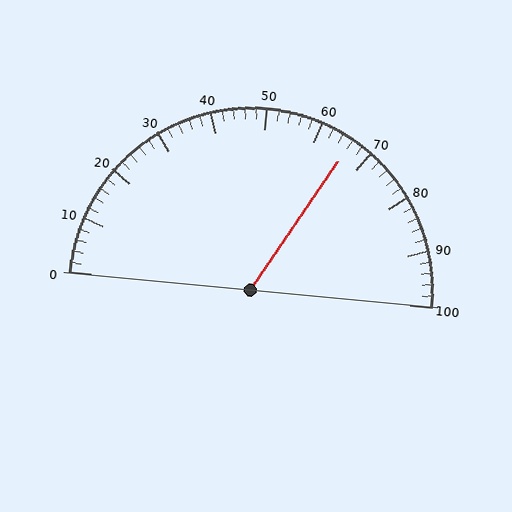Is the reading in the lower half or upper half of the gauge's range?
The reading is in the upper half of the range (0 to 100).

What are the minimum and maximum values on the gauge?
The gauge ranges from 0 to 100.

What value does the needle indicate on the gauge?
The needle indicates approximately 66.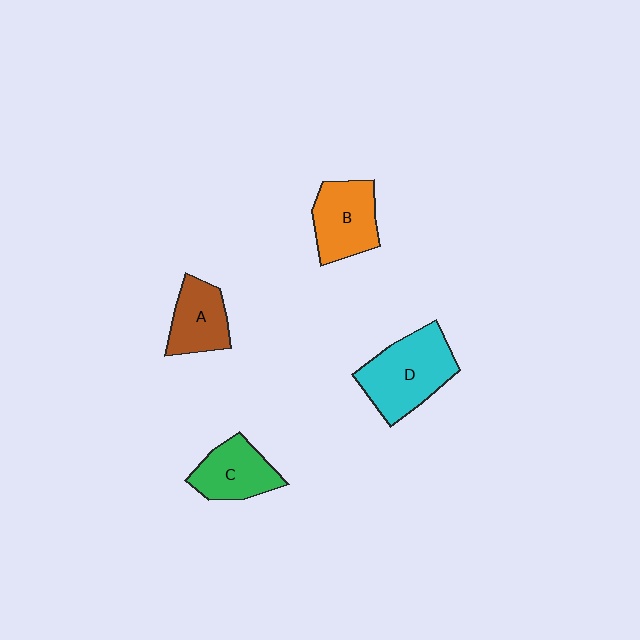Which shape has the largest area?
Shape D (cyan).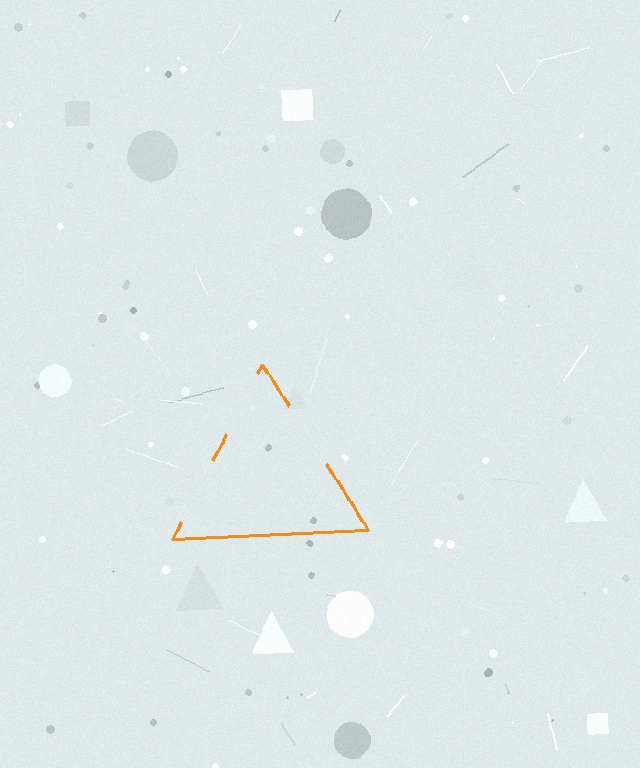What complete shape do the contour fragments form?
The contour fragments form a triangle.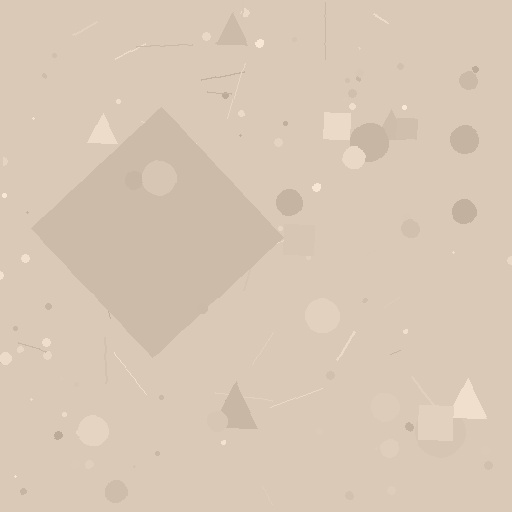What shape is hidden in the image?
A diamond is hidden in the image.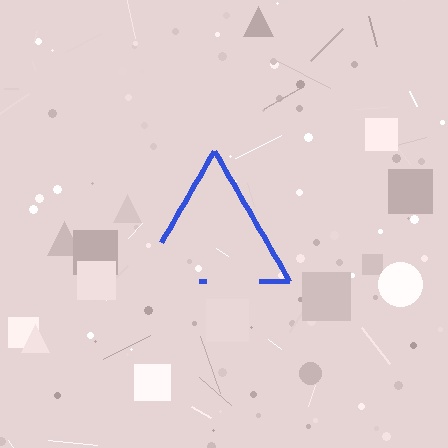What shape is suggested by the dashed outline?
The dashed outline suggests a triangle.